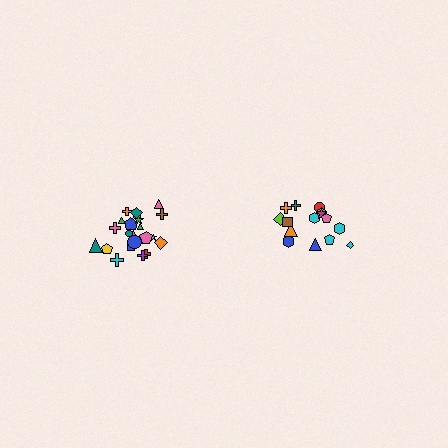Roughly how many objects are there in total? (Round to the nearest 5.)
Roughly 35 objects in total.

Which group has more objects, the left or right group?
The left group.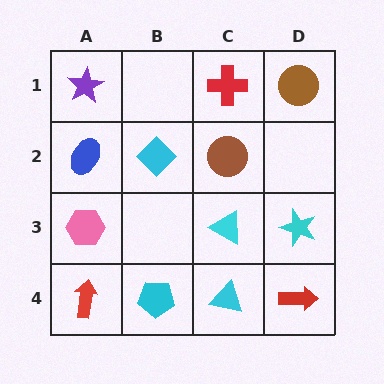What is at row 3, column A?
A pink hexagon.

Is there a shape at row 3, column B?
No, that cell is empty.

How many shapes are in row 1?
3 shapes.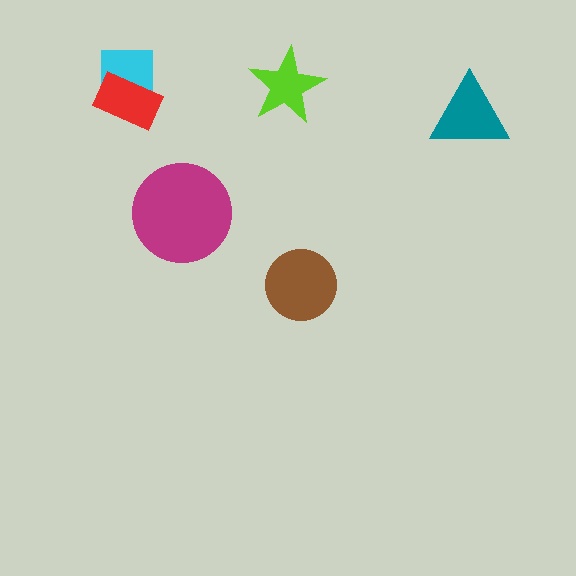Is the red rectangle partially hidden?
No, no other shape covers it.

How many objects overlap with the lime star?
0 objects overlap with the lime star.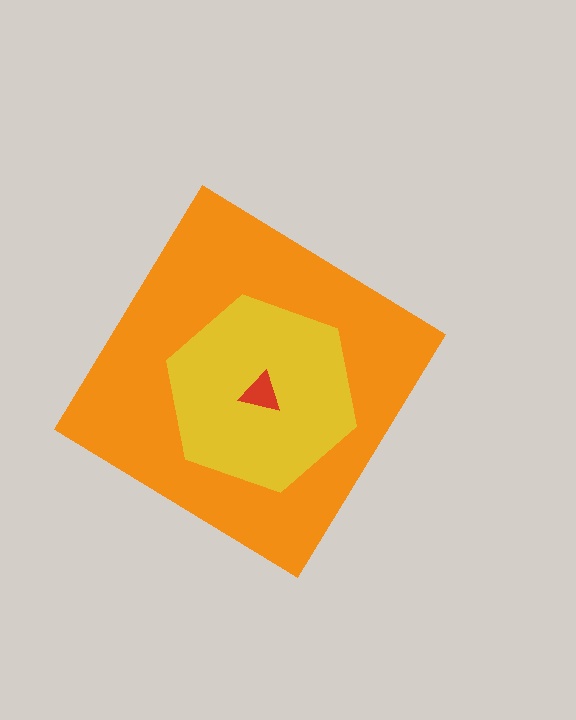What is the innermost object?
The red triangle.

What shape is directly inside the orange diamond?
The yellow hexagon.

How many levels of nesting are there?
3.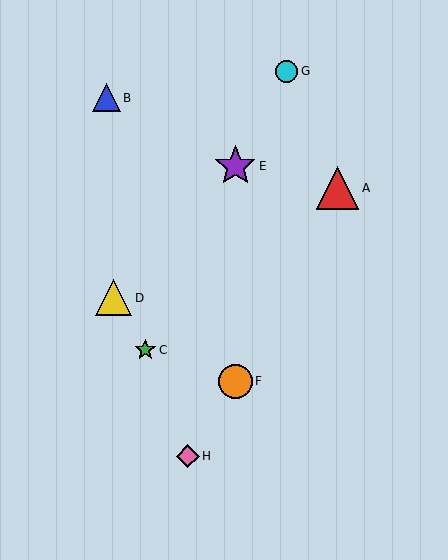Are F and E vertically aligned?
Yes, both are at x≈235.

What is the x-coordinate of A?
Object A is at x≈337.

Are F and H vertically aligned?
No, F is at x≈235 and H is at x≈188.